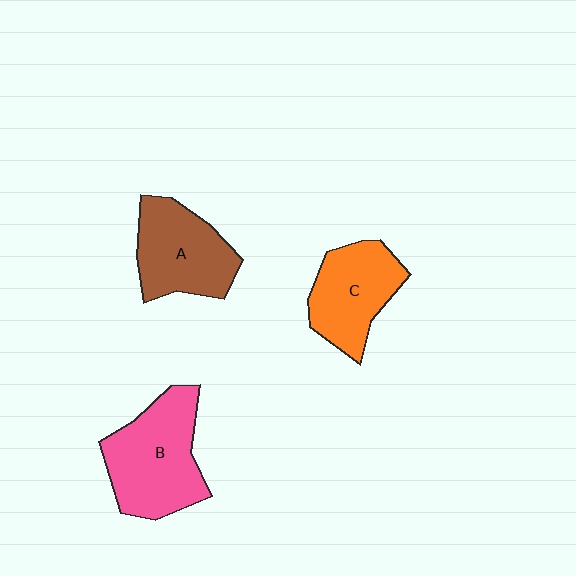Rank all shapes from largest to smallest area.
From largest to smallest: B (pink), A (brown), C (orange).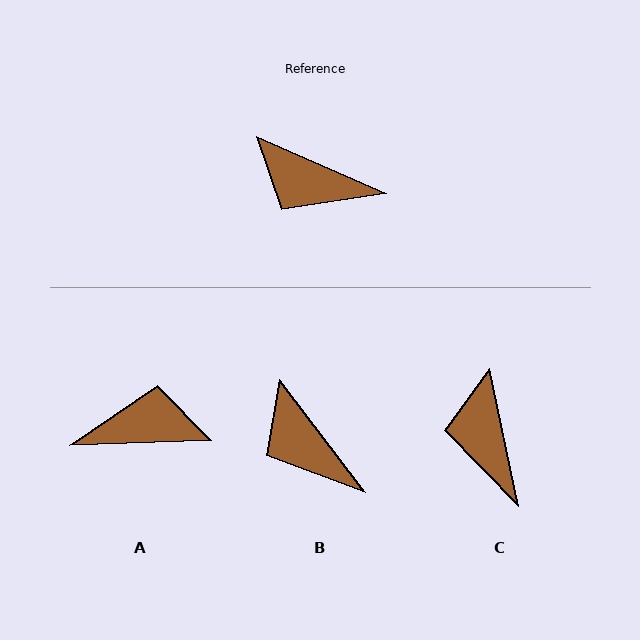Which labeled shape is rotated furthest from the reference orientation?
A, about 155 degrees away.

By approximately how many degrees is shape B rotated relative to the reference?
Approximately 29 degrees clockwise.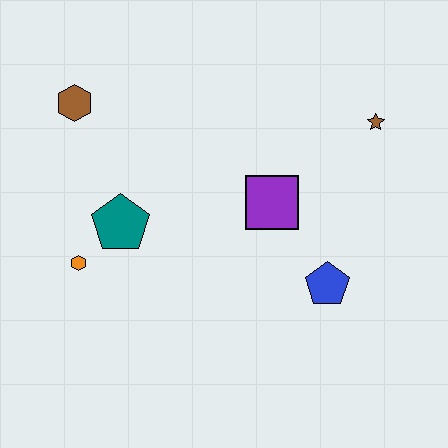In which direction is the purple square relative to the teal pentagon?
The purple square is to the right of the teal pentagon.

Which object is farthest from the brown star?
The orange hexagon is farthest from the brown star.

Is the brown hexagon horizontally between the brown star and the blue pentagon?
No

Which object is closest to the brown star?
The purple square is closest to the brown star.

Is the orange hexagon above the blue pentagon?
Yes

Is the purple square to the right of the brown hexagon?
Yes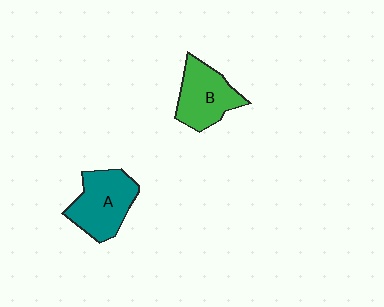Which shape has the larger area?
Shape A (teal).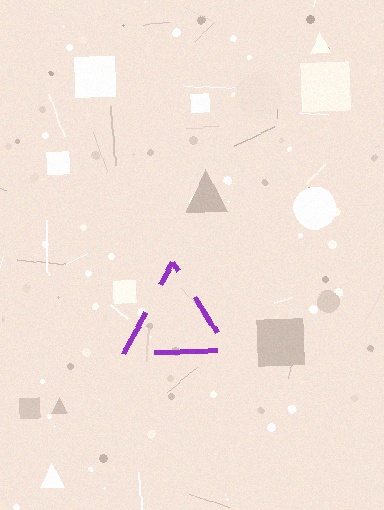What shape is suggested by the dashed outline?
The dashed outline suggests a triangle.